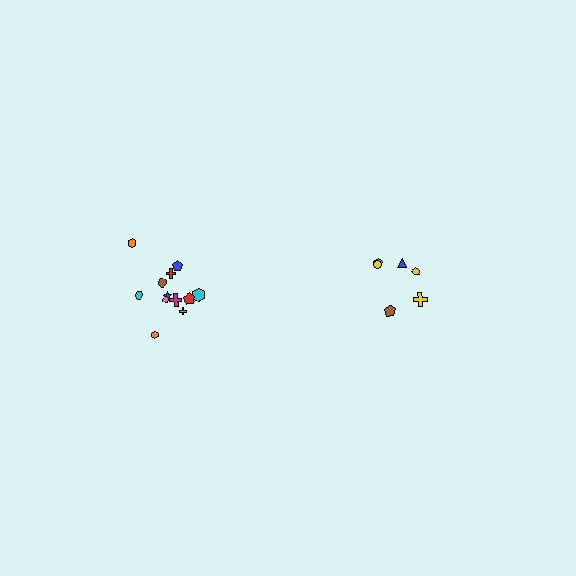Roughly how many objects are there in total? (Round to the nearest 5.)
Roughly 20 objects in total.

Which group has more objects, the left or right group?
The left group.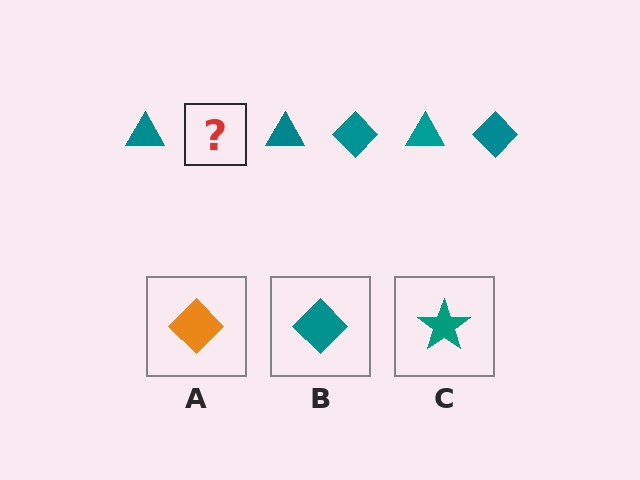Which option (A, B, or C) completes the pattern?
B.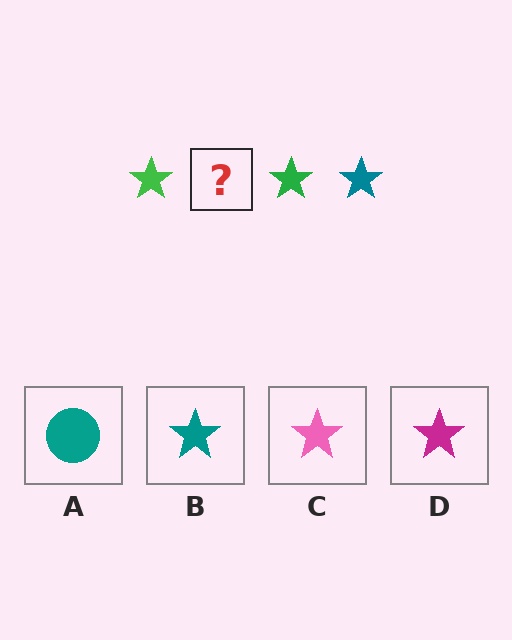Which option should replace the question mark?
Option B.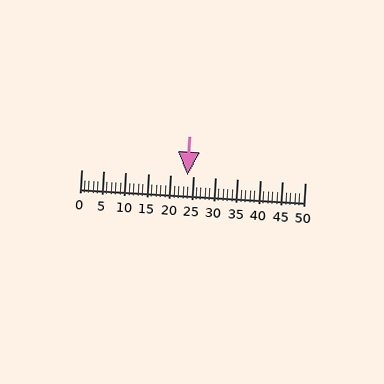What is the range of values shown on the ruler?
The ruler shows values from 0 to 50.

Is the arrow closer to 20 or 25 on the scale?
The arrow is closer to 25.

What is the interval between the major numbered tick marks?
The major tick marks are spaced 5 units apart.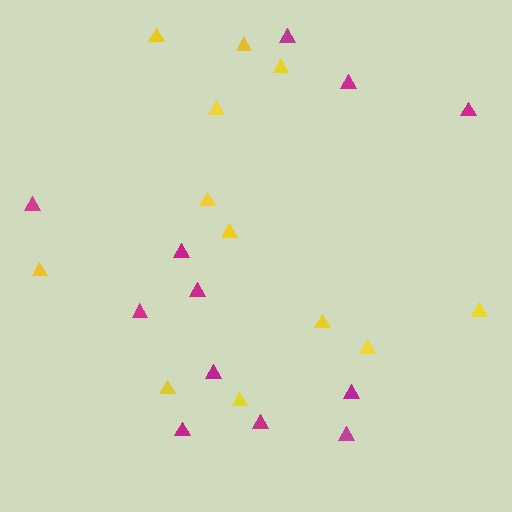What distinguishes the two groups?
There are 2 groups: one group of magenta triangles (12) and one group of yellow triangles (12).